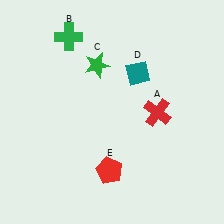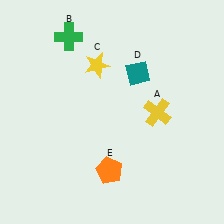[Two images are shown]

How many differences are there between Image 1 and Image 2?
There are 3 differences between the two images.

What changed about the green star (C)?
In Image 1, C is green. In Image 2, it changed to yellow.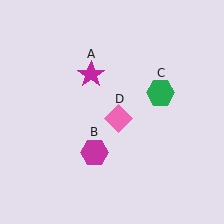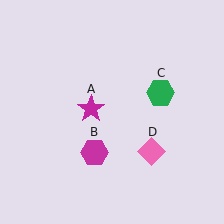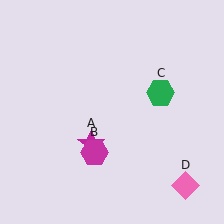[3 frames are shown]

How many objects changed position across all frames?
2 objects changed position: magenta star (object A), pink diamond (object D).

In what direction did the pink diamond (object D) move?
The pink diamond (object D) moved down and to the right.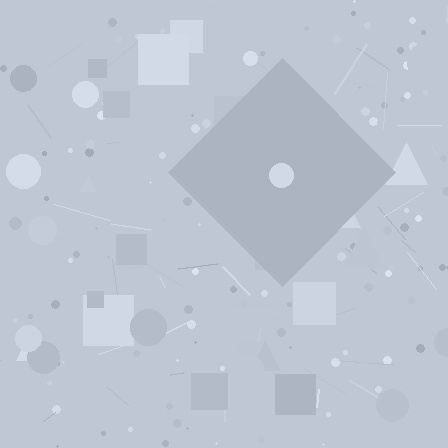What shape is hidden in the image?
A diamond is hidden in the image.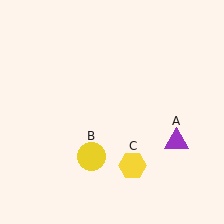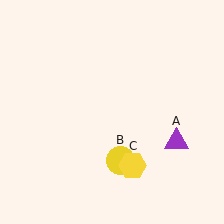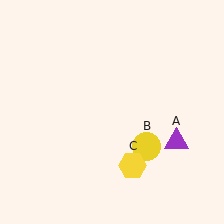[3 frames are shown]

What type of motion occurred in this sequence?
The yellow circle (object B) rotated counterclockwise around the center of the scene.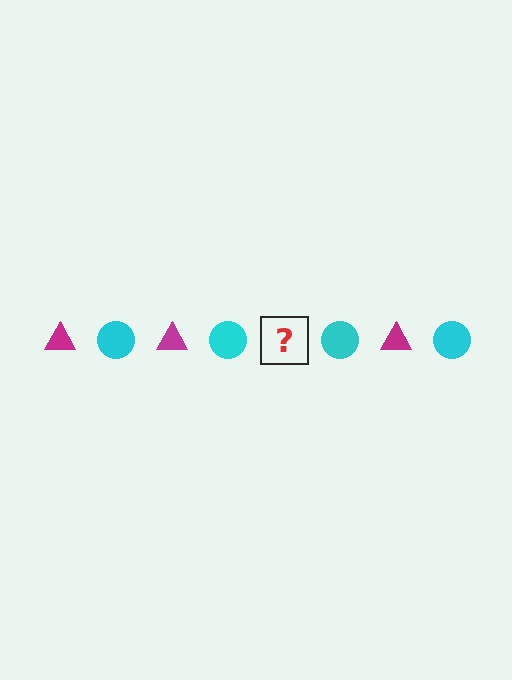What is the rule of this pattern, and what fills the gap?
The rule is that the pattern alternates between magenta triangle and cyan circle. The gap should be filled with a magenta triangle.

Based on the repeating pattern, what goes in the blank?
The blank should be a magenta triangle.